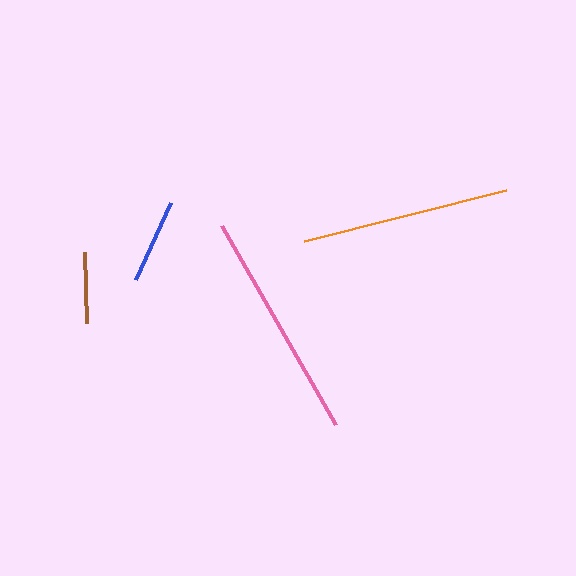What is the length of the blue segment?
The blue segment is approximately 85 pixels long.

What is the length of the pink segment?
The pink segment is approximately 230 pixels long.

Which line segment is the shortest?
The brown line is the shortest at approximately 70 pixels.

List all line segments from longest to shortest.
From longest to shortest: pink, orange, blue, brown.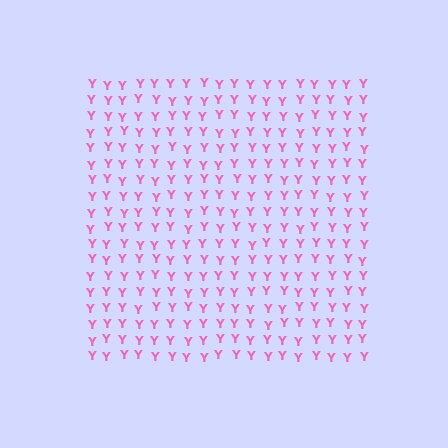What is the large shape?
The large shape is a square.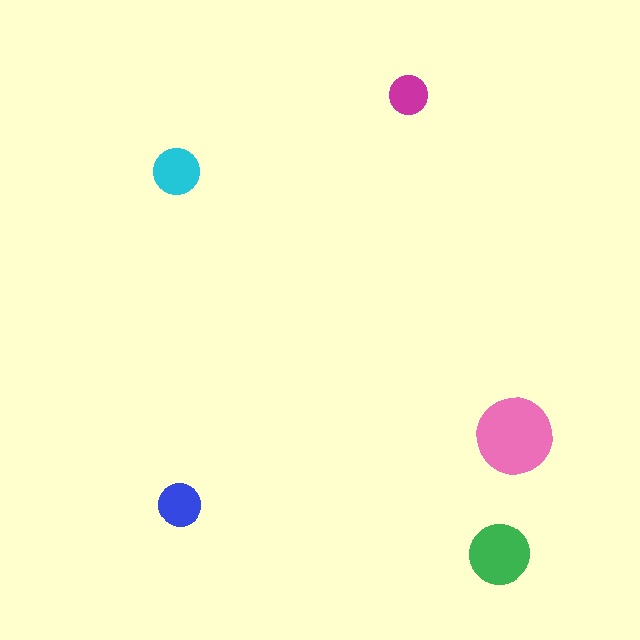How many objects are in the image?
There are 5 objects in the image.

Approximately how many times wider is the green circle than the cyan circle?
About 1.5 times wider.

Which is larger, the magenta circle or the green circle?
The green one.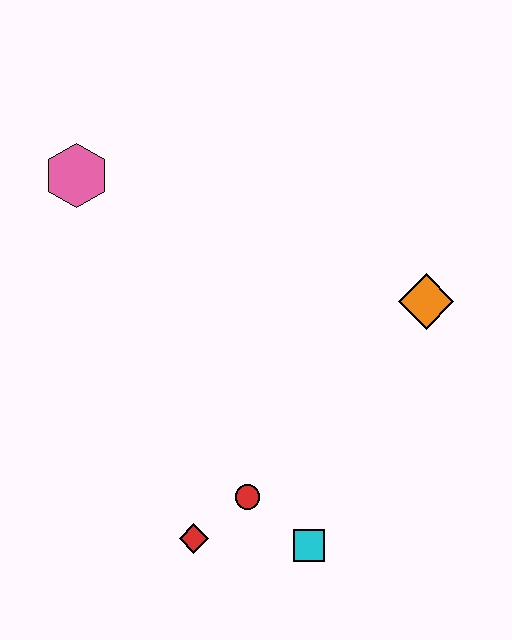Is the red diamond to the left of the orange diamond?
Yes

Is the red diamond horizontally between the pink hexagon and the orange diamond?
Yes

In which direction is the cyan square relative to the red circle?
The cyan square is to the right of the red circle.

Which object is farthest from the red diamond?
The pink hexagon is farthest from the red diamond.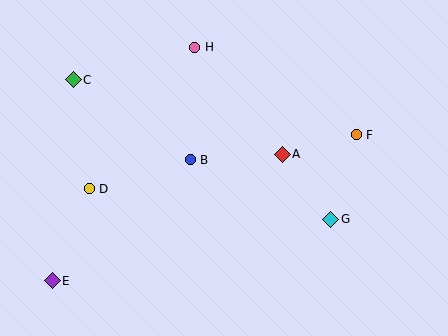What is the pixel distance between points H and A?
The distance between H and A is 138 pixels.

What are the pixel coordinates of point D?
Point D is at (89, 189).